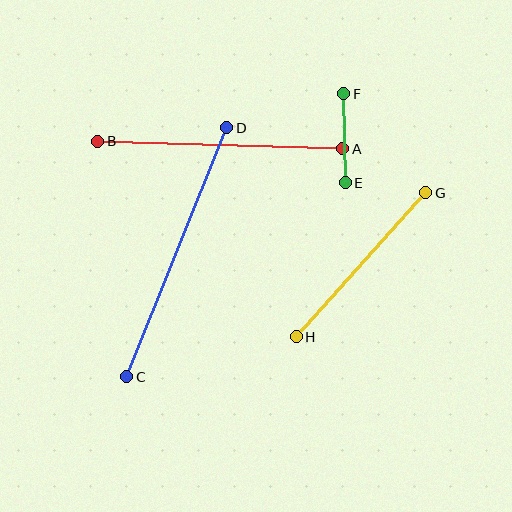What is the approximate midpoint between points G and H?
The midpoint is at approximately (361, 265) pixels.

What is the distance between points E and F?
The distance is approximately 89 pixels.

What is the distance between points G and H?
The distance is approximately 194 pixels.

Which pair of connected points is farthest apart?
Points C and D are farthest apart.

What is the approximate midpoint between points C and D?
The midpoint is at approximately (177, 252) pixels.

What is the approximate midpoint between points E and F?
The midpoint is at approximately (344, 138) pixels.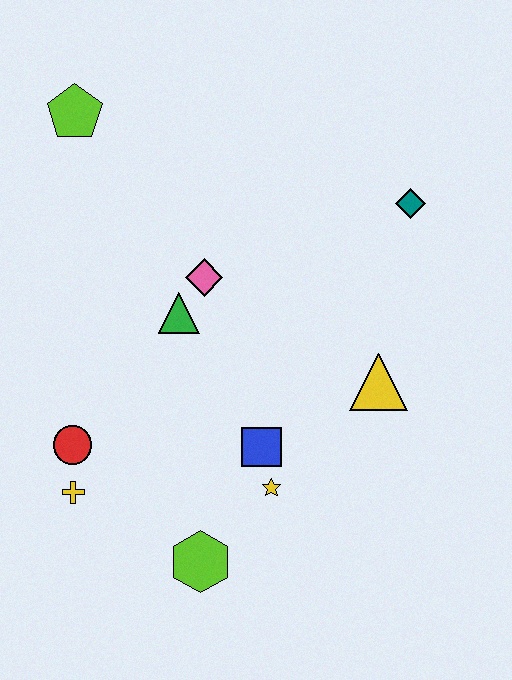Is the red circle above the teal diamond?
No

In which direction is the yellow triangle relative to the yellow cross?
The yellow triangle is to the right of the yellow cross.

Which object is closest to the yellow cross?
The red circle is closest to the yellow cross.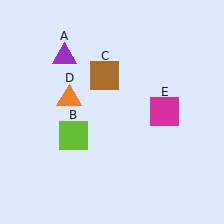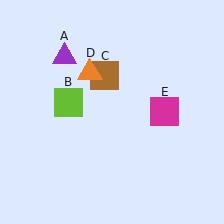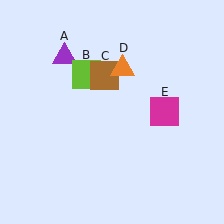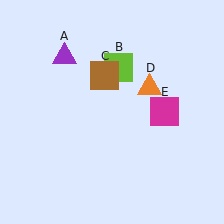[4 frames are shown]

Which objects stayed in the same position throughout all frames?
Purple triangle (object A) and brown square (object C) and magenta square (object E) remained stationary.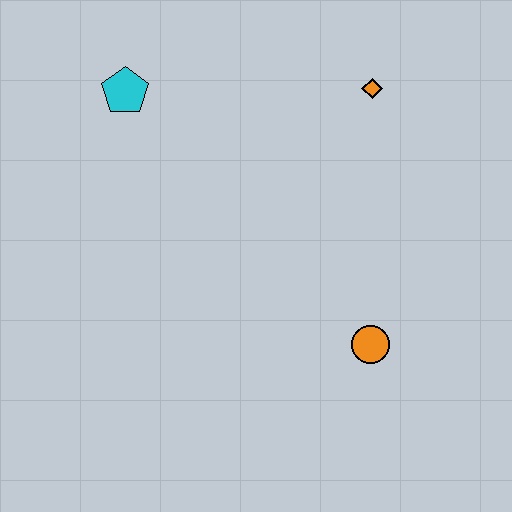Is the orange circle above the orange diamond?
No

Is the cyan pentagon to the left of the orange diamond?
Yes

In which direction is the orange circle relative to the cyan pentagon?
The orange circle is below the cyan pentagon.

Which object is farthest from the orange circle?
The cyan pentagon is farthest from the orange circle.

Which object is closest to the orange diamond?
The cyan pentagon is closest to the orange diamond.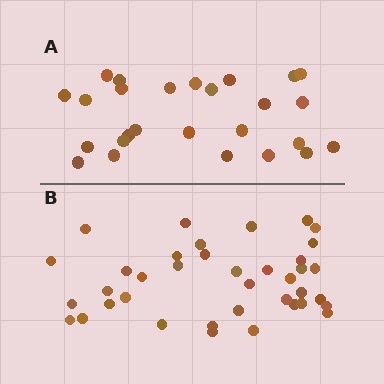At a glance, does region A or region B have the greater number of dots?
Region B (the bottom region) has more dots.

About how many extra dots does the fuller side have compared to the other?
Region B has roughly 12 or so more dots than region A.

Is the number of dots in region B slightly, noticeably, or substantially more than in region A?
Region B has substantially more. The ratio is roughly 1.5 to 1.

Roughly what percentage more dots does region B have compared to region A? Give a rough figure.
About 45% more.